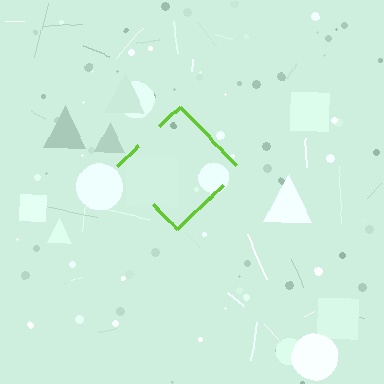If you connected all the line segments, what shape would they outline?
They would outline a diamond.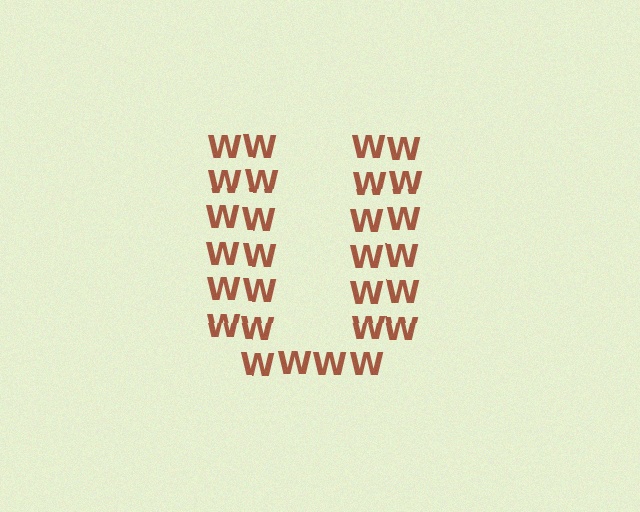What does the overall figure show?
The overall figure shows the letter U.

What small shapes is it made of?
It is made of small letter W's.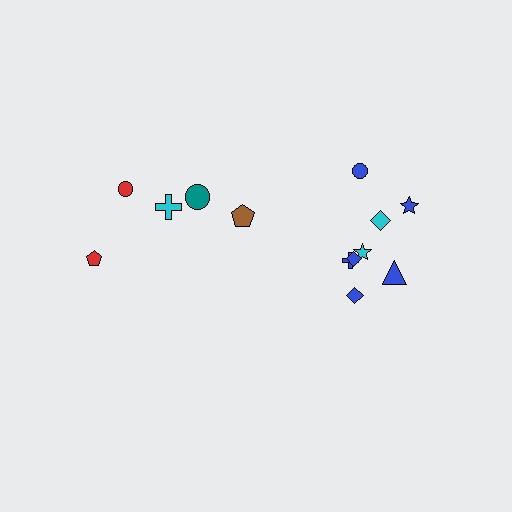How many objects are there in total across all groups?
There are 13 objects.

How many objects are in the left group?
There are 5 objects.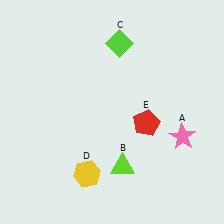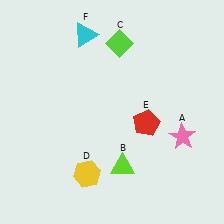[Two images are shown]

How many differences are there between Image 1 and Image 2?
There is 1 difference between the two images.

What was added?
A cyan triangle (F) was added in Image 2.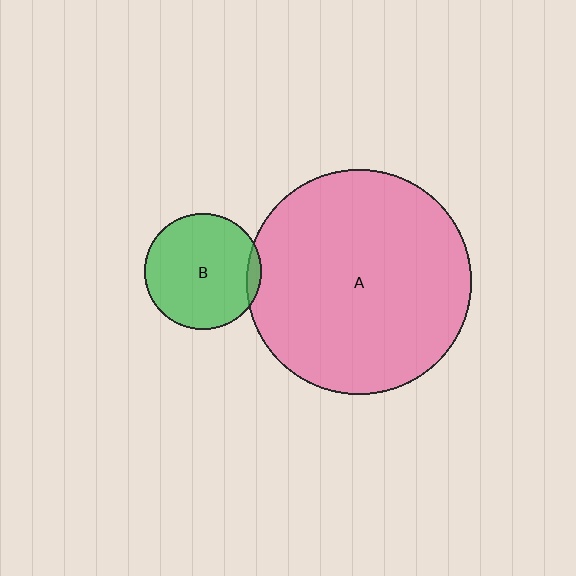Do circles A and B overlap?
Yes.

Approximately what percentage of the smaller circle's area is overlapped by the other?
Approximately 5%.